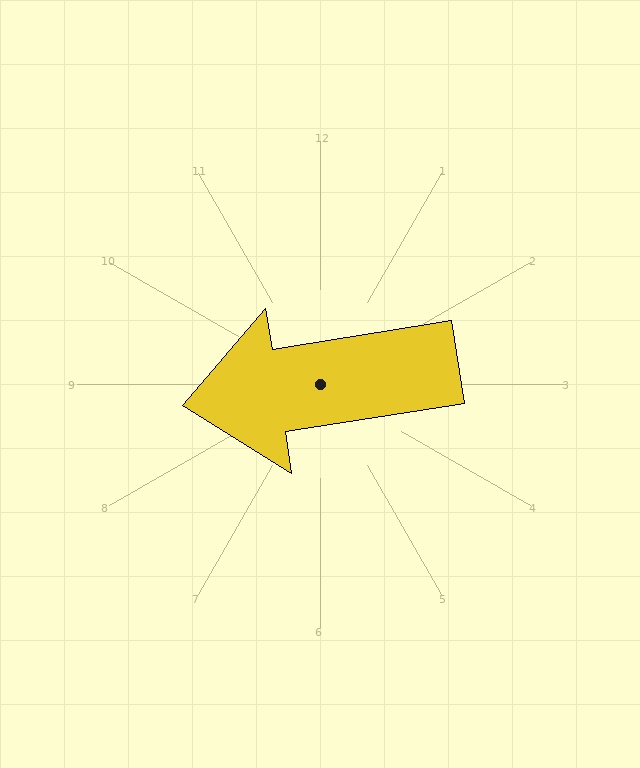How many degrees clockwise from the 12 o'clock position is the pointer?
Approximately 261 degrees.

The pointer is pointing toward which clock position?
Roughly 9 o'clock.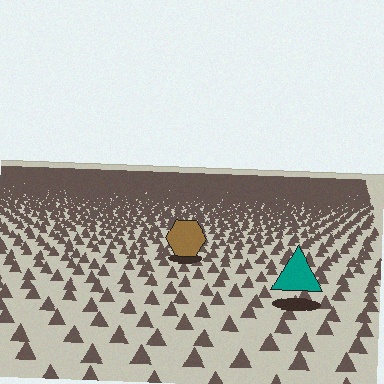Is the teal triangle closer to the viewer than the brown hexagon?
Yes. The teal triangle is closer — you can tell from the texture gradient: the ground texture is coarser near it.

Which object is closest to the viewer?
The teal triangle is closest. The texture marks near it are larger and more spread out.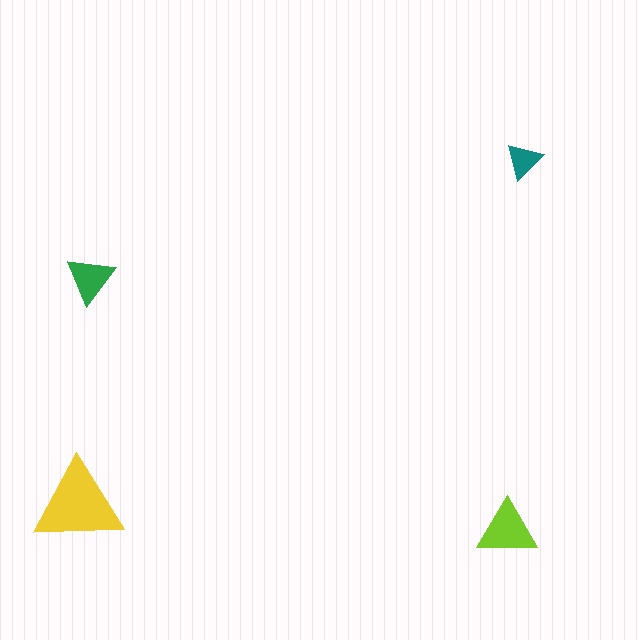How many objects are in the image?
There are 4 objects in the image.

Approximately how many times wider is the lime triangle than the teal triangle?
About 1.5 times wider.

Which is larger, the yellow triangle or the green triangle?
The yellow one.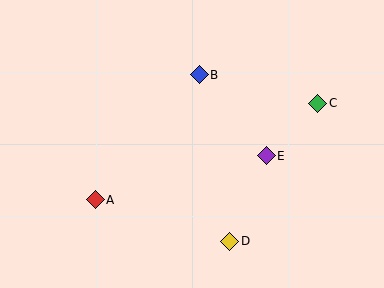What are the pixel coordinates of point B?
Point B is at (199, 75).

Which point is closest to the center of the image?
Point B at (199, 75) is closest to the center.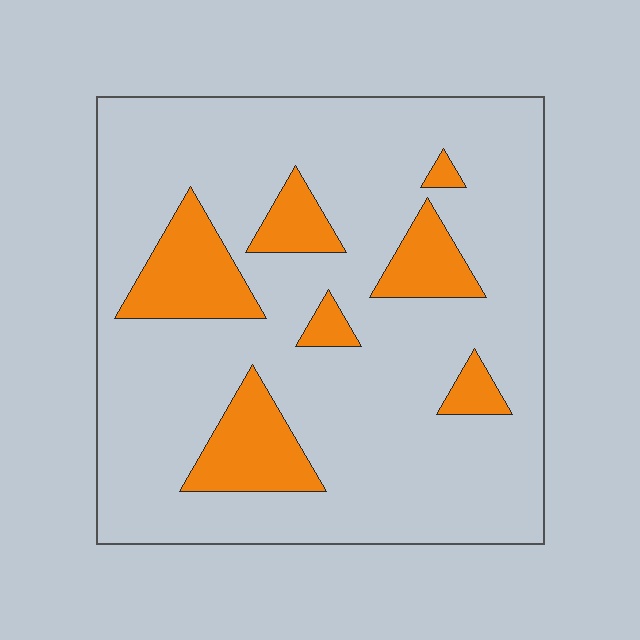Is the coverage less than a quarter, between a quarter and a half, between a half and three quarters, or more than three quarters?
Less than a quarter.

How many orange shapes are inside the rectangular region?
7.